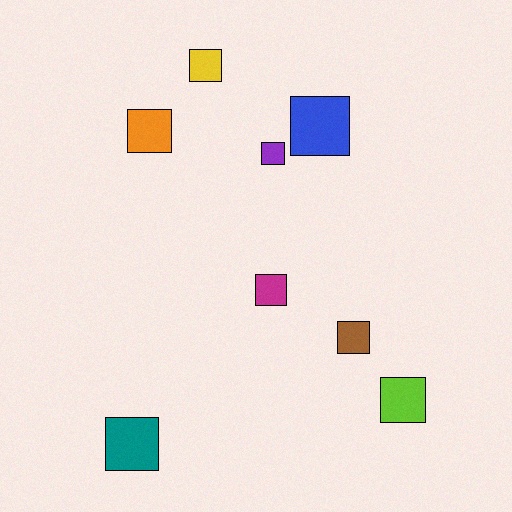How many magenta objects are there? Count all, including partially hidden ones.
There is 1 magenta object.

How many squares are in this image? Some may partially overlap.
There are 8 squares.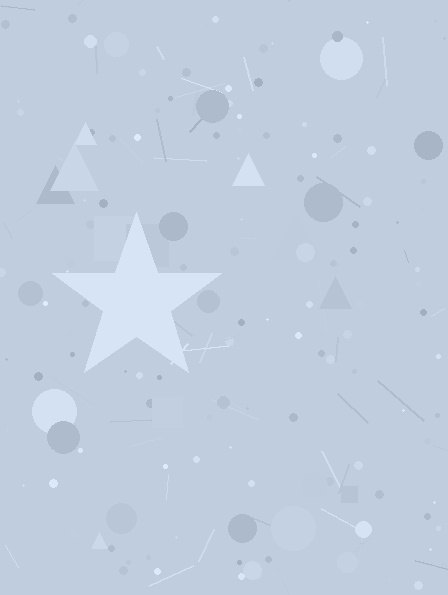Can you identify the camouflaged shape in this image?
The camouflaged shape is a star.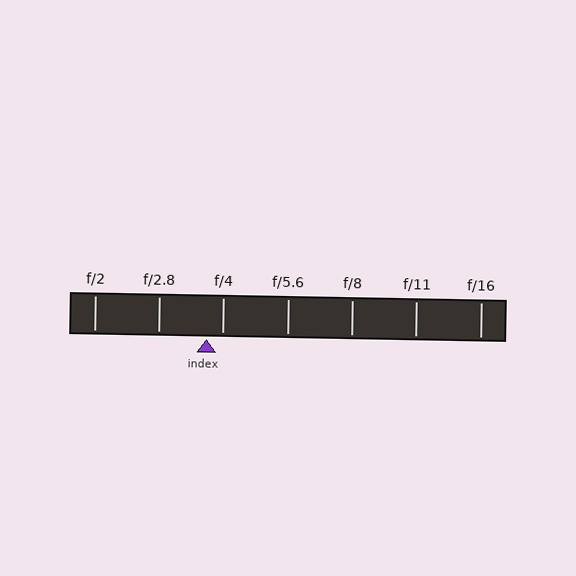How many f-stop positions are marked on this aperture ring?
There are 7 f-stop positions marked.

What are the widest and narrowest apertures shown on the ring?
The widest aperture shown is f/2 and the narrowest is f/16.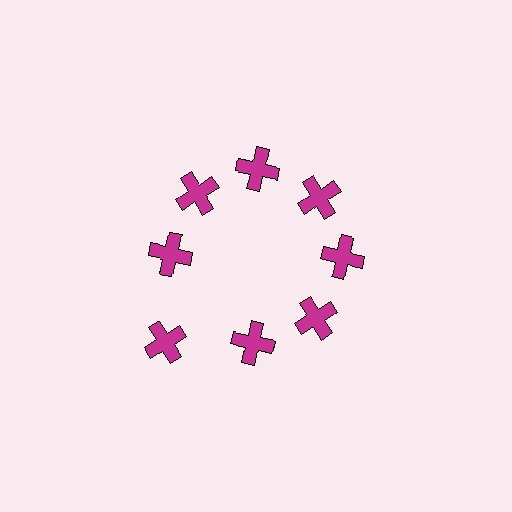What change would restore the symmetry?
The symmetry would be restored by moving it inward, back onto the ring so that all 8 crosses sit at equal angles and equal distance from the center.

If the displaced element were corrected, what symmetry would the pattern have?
It would have 8-fold rotational symmetry — the pattern would map onto itself every 45 degrees.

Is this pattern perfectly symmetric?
No. The 8 magenta crosses are arranged in a ring, but one element near the 8 o'clock position is pushed outward from the center, breaking the 8-fold rotational symmetry.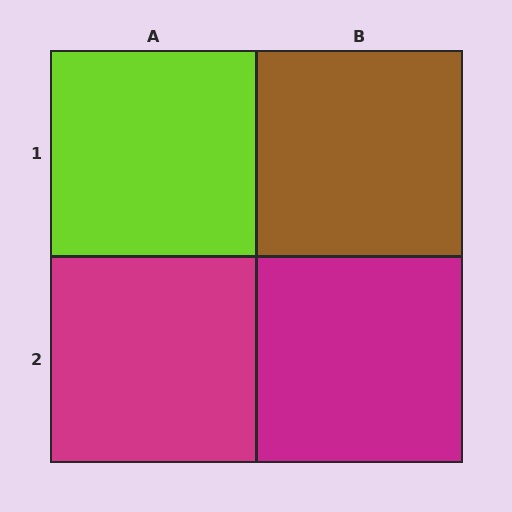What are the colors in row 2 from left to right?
Magenta, magenta.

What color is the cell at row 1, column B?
Brown.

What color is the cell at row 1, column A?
Lime.